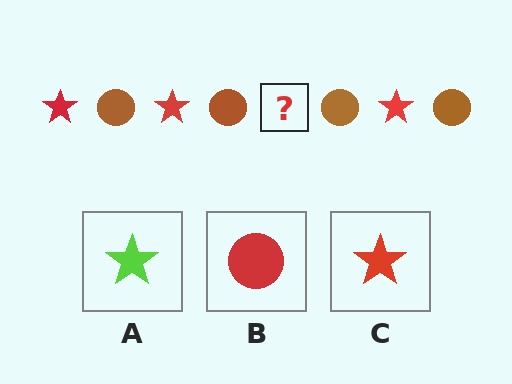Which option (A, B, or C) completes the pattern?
C.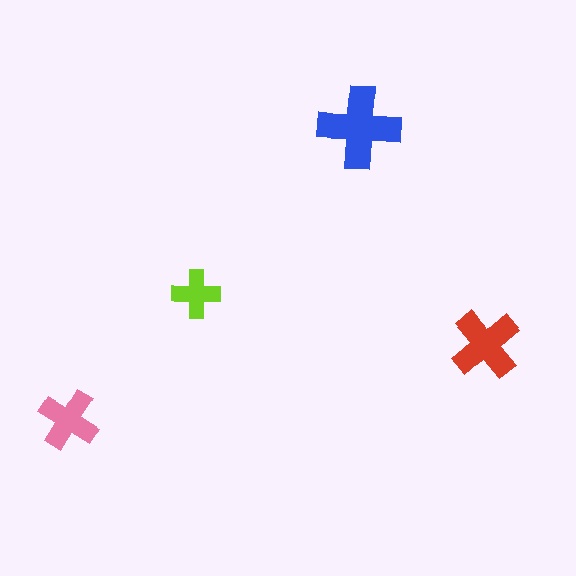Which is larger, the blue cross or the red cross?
The blue one.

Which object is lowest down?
The pink cross is bottommost.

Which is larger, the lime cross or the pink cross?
The pink one.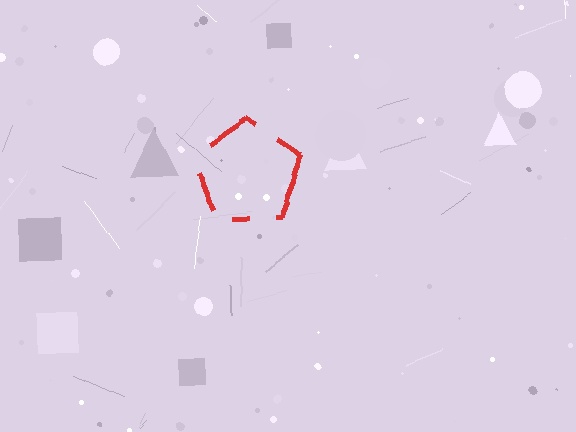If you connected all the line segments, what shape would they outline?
They would outline a pentagon.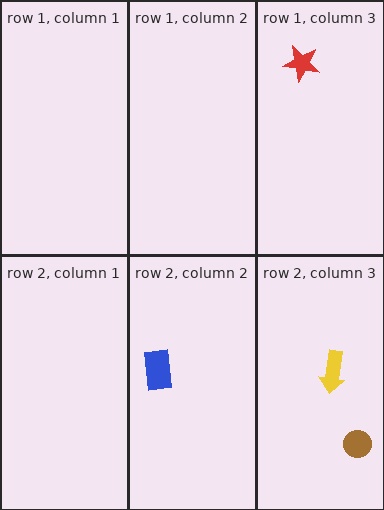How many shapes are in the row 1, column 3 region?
1.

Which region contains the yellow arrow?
The row 2, column 3 region.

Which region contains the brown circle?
The row 2, column 3 region.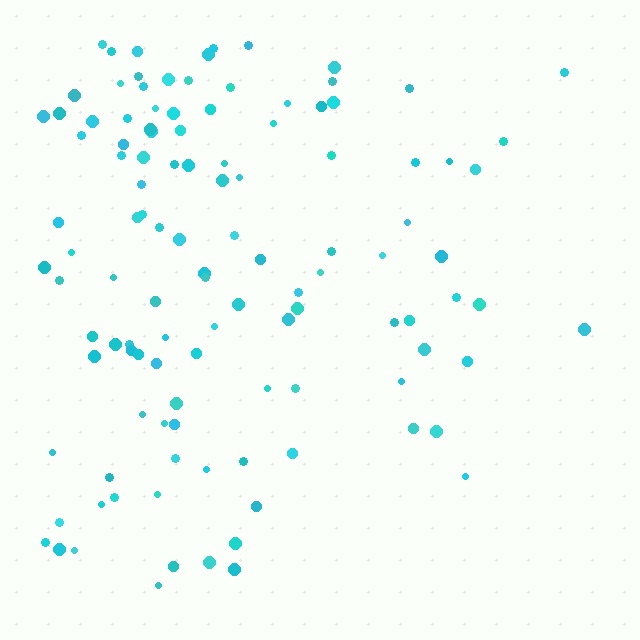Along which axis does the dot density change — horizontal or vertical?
Horizontal.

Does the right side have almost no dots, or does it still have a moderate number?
Still a moderate number, just noticeably fewer than the left.